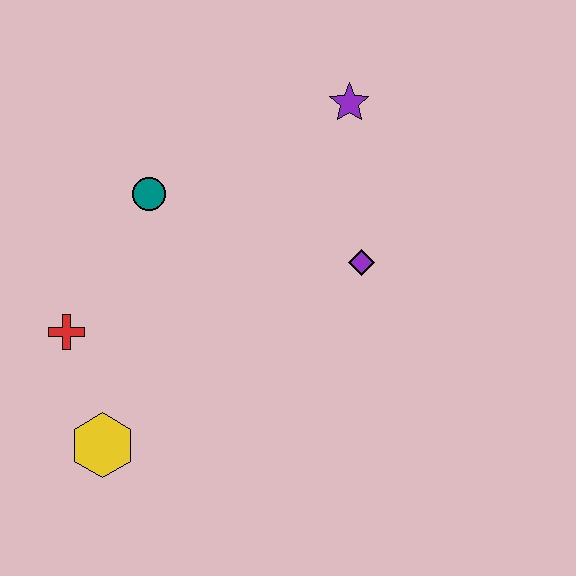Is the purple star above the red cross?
Yes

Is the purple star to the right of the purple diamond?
No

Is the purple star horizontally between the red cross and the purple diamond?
Yes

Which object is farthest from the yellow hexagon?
The purple star is farthest from the yellow hexagon.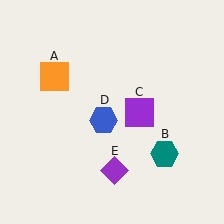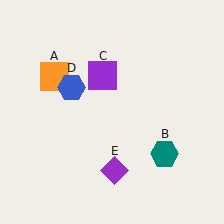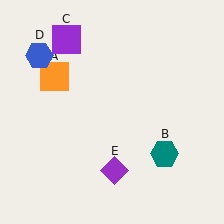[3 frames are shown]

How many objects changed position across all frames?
2 objects changed position: purple square (object C), blue hexagon (object D).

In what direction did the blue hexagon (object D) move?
The blue hexagon (object D) moved up and to the left.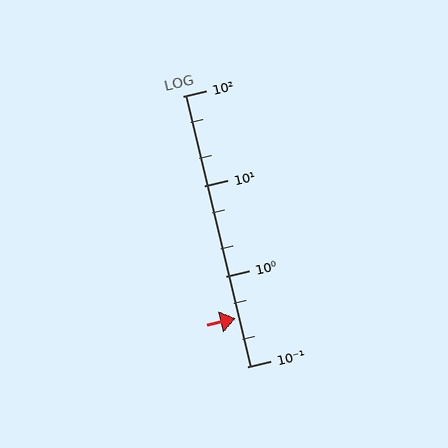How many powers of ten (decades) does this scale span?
The scale spans 3 decades, from 0.1 to 100.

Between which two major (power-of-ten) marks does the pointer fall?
The pointer is between 0.1 and 1.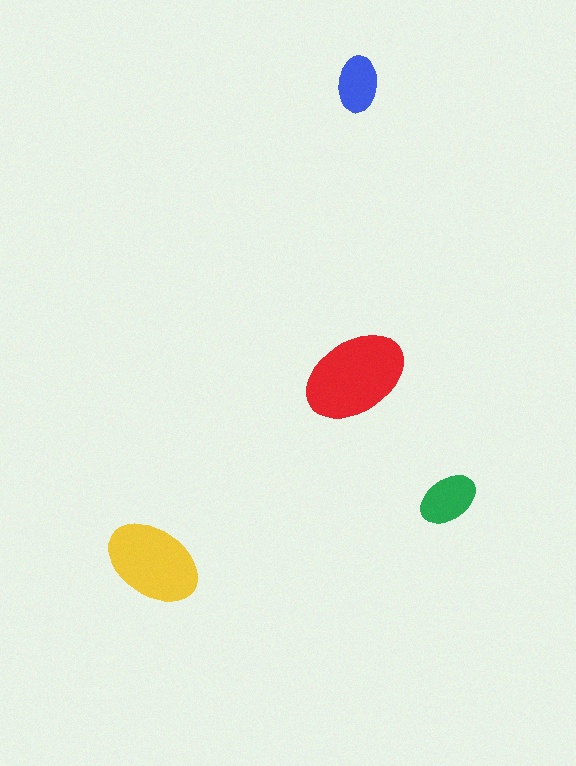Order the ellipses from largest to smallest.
the red one, the yellow one, the green one, the blue one.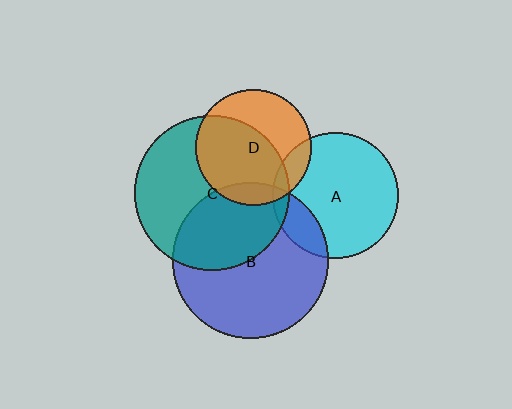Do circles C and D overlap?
Yes.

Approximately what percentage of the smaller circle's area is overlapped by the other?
Approximately 60%.